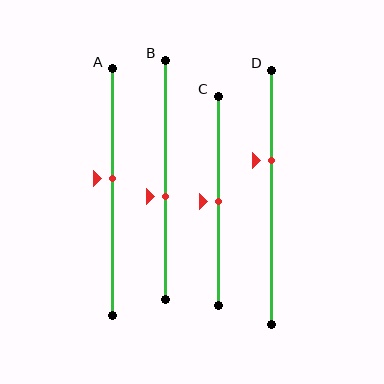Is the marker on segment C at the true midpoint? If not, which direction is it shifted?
Yes, the marker on segment C is at the true midpoint.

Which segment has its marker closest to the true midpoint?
Segment C has its marker closest to the true midpoint.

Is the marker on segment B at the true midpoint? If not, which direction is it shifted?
No, the marker on segment B is shifted downward by about 7% of the segment length.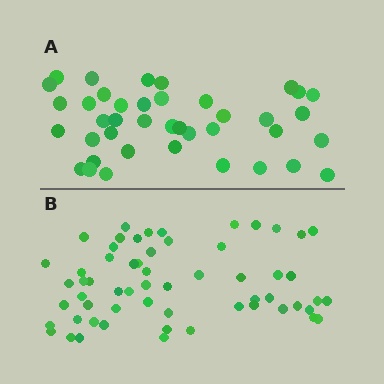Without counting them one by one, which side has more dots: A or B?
Region B (the bottom region) has more dots.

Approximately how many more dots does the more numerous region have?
Region B has approximately 20 more dots than region A.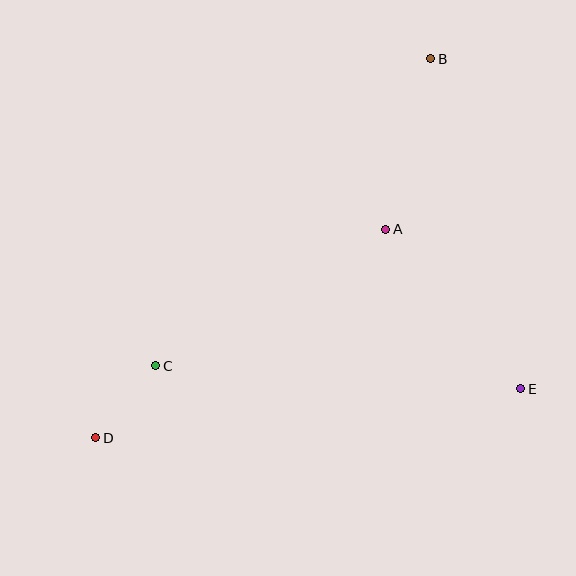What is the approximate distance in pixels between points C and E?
The distance between C and E is approximately 365 pixels.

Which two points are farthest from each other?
Points B and D are farthest from each other.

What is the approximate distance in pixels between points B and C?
The distance between B and C is approximately 412 pixels.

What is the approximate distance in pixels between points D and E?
The distance between D and E is approximately 428 pixels.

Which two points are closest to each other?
Points C and D are closest to each other.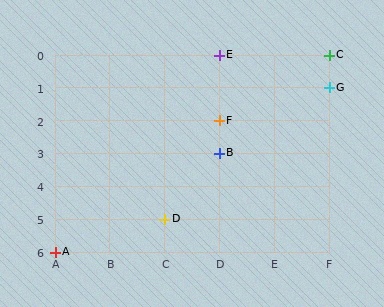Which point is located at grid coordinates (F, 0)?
Point C is at (F, 0).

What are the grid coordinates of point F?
Point F is at grid coordinates (D, 2).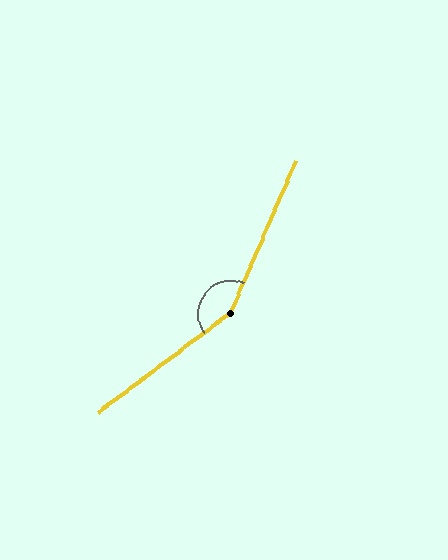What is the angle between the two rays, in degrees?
Approximately 150 degrees.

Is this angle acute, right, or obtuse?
It is obtuse.